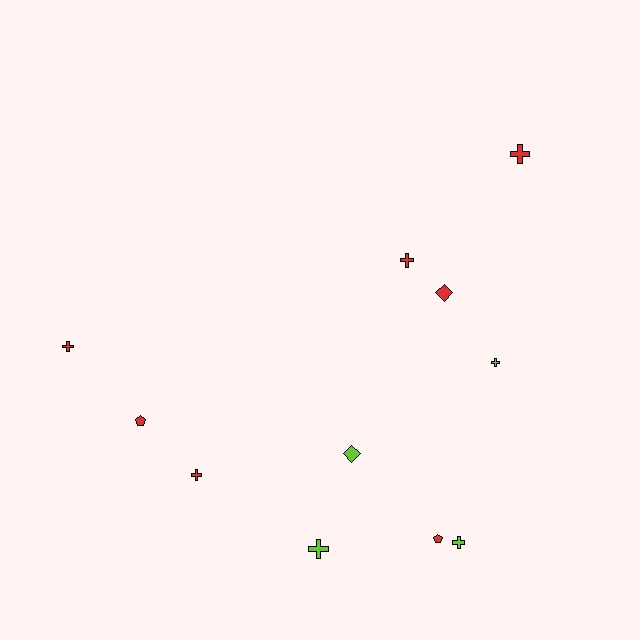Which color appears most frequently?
Red, with 7 objects.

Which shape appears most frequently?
Cross, with 7 objects.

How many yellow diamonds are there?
There are no yellow diamonds.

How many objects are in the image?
There are 11 objects.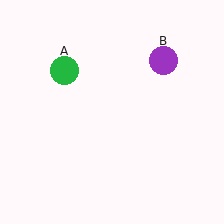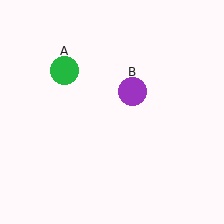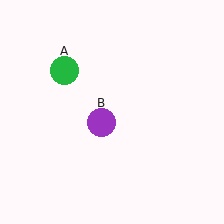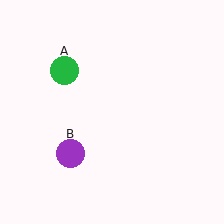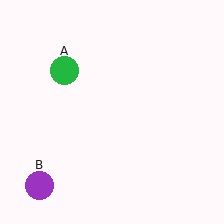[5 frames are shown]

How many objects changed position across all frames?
1 object changed position: purple circle (object B).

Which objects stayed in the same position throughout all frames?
Green circle (object A) remained stationary.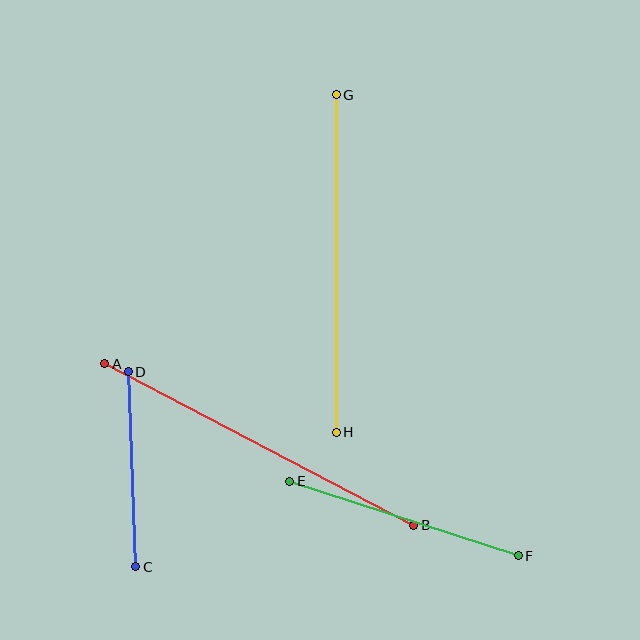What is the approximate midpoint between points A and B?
The midpoint is at approximately (259, 444) pixels.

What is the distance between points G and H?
The distance is approximately 338 pixels.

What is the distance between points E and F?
The distance is approximately 240 pixels.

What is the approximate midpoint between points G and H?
The midpoint is at approximately (336, 264) pixels.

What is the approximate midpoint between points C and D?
The midpoint is at approximately (132, 469) pixels.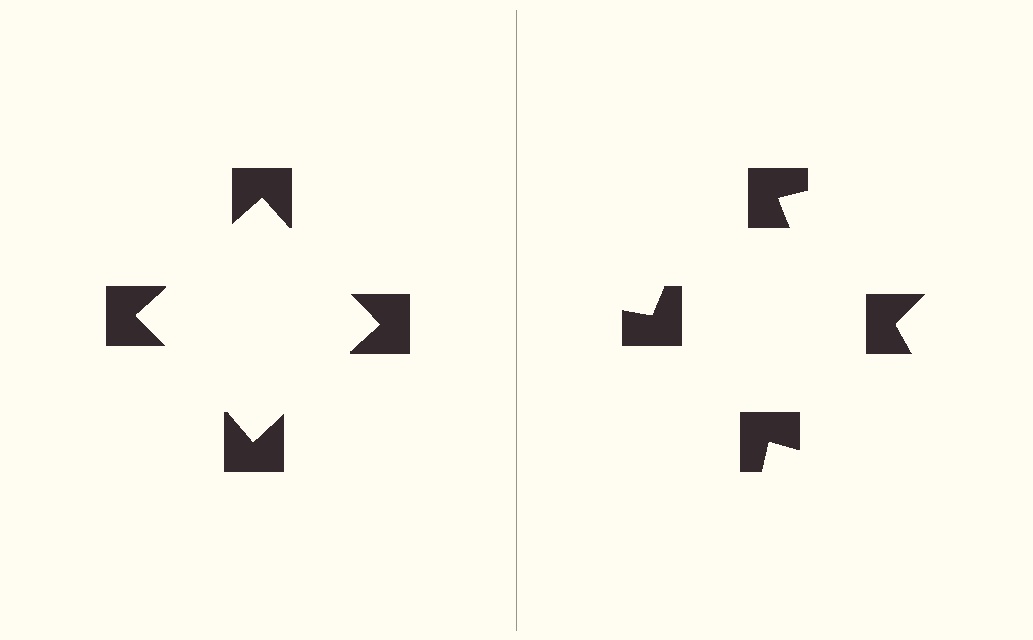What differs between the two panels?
The notched squares are positioned identically on both sides; only the wedge orientations differ. On the left they align to a square; on the right they are misaligned.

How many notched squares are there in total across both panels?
8 — 4 on each side.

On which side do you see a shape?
An illusory square appears on the left side. On the right side the wedge cuts are rotated, so no coherent shape forms.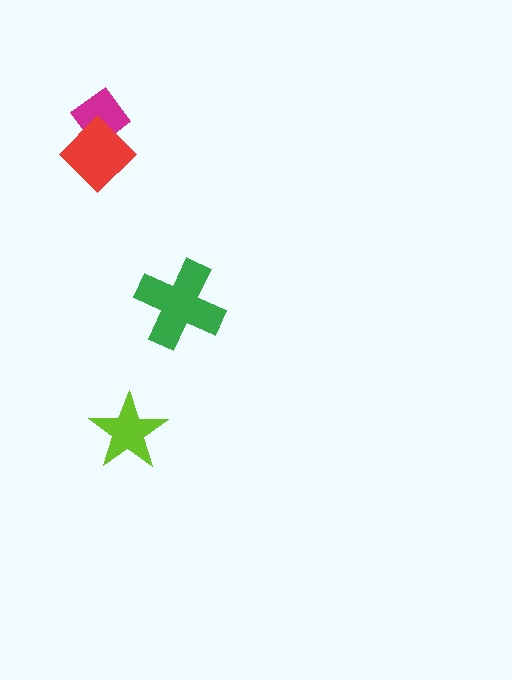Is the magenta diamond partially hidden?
Yes, it is partially covered by another shape.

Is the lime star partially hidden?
No, no other shape covers it.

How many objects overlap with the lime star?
0 objects overlap with the lime star.